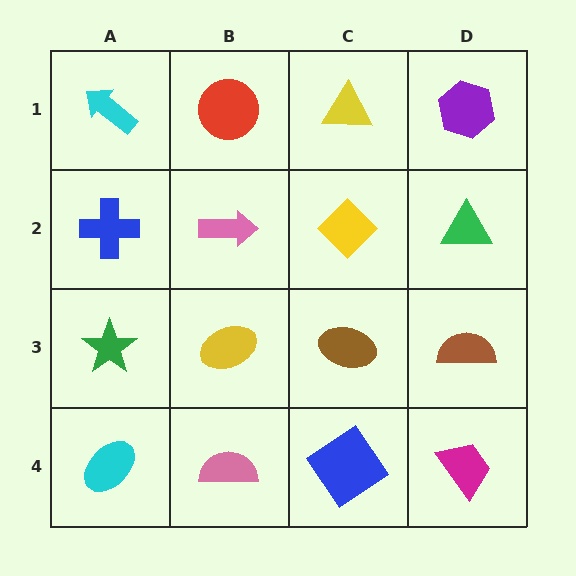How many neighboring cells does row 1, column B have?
3.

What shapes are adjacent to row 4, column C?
A brown ellipse (row 3, column C), a pink semicircle (row 4, column B), a magenta trapezoid (row 4, column D).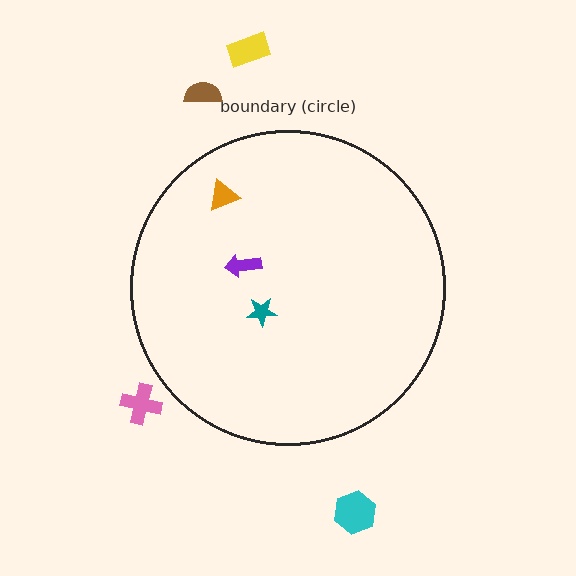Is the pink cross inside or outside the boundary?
Outside.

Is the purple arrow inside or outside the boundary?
Inside.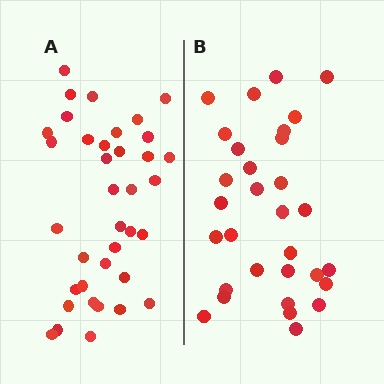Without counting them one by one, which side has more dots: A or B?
Region A (the left region) has more dots.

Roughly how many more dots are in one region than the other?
Region A has about 6 more dots than region B.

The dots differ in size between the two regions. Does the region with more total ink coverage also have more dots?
No. Region B has more total ink coverage because its dots are larger, but region A actually contains more individual dots. Total area can be misleading — the number of items is what matters here.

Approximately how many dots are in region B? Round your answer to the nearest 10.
About 30 dots. (The exact count is 31, which rounds to 30.)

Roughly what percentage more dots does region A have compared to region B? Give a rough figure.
About 20% more.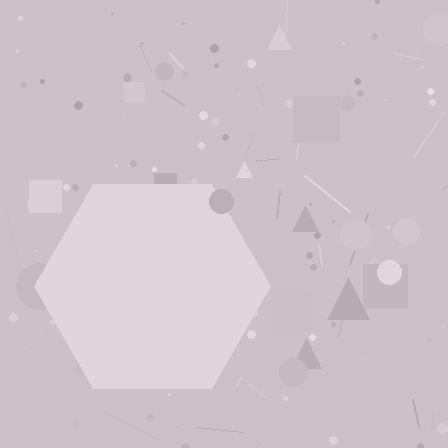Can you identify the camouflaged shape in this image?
The camouflaged shape is a hexagon.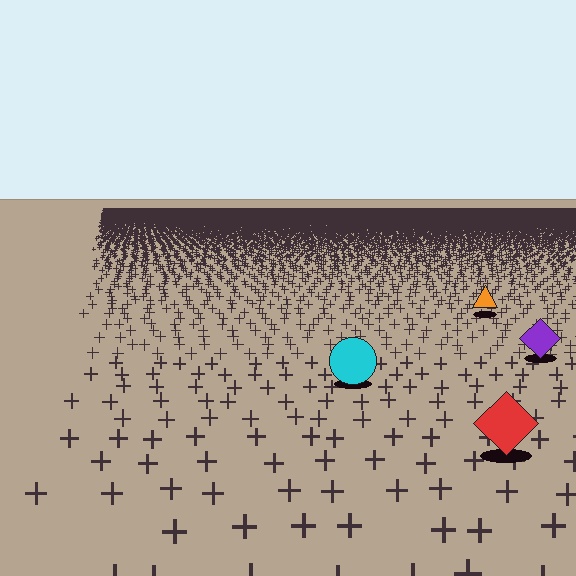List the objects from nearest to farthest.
From nearest to farthest: the red diamond, the cyan circle, the purple diamond, the orange triangle.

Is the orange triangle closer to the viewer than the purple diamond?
No. The purple diamond is closer — you can tell from the texture gradient: the ground texture is coarser near it.